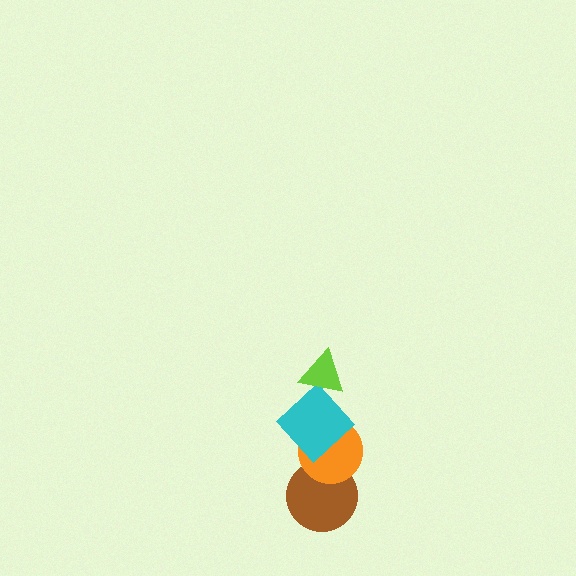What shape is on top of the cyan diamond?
The lime triangle is on top of the cyan diamond.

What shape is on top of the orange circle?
The cyan diamond is on top of the orange circle.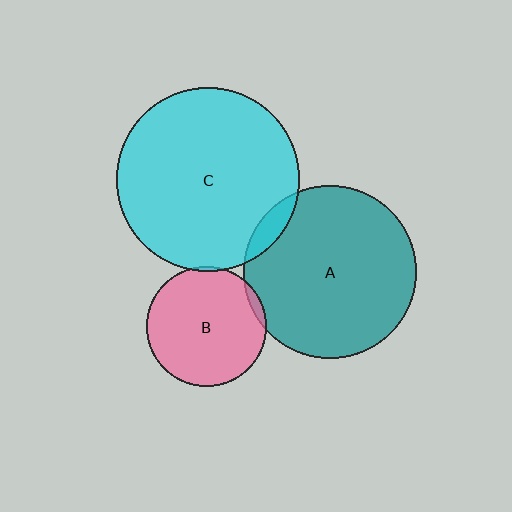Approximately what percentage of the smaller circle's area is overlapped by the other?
Approximately 5%.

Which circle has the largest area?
Circle C (cyan).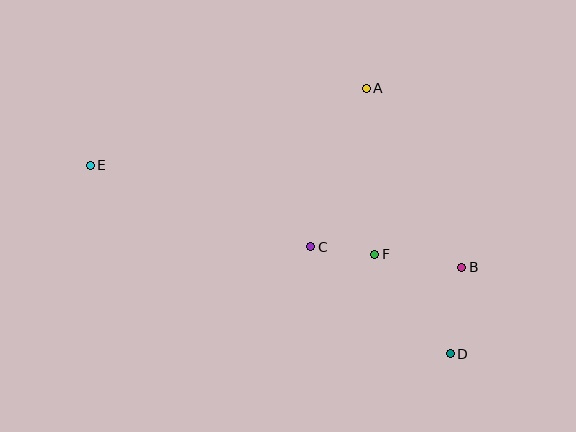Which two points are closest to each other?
Points C and F are closest to each other.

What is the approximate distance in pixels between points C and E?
The distance between C and E is approximately 235 pixels.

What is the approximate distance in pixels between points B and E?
The distance between B and E is approximately 385 pixels.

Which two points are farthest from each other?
Points D and E are farthest from each other.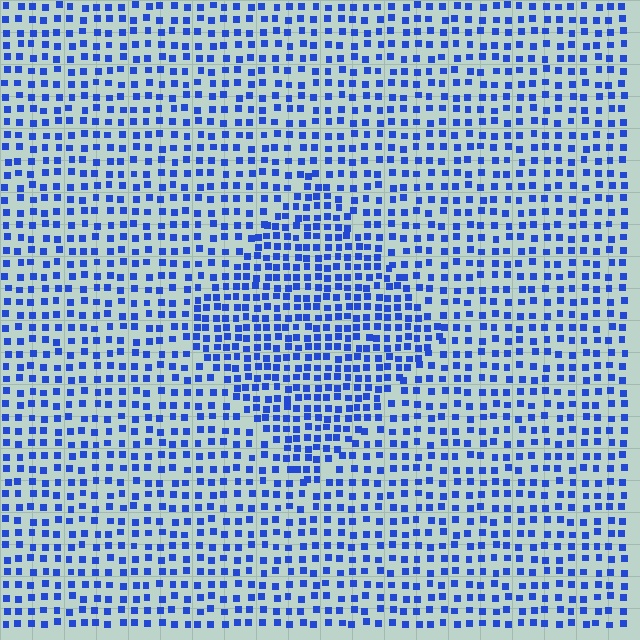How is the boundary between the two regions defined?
The boundary is defined by a change in element density (approximately 1.6x ratio). All elements are the same color, size, and shape.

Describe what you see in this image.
The image contains small blue elements arranged at two different densities. A diamond-shaped region is visible where the elements are more densely packed than the surrounding area.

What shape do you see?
I see a diamond.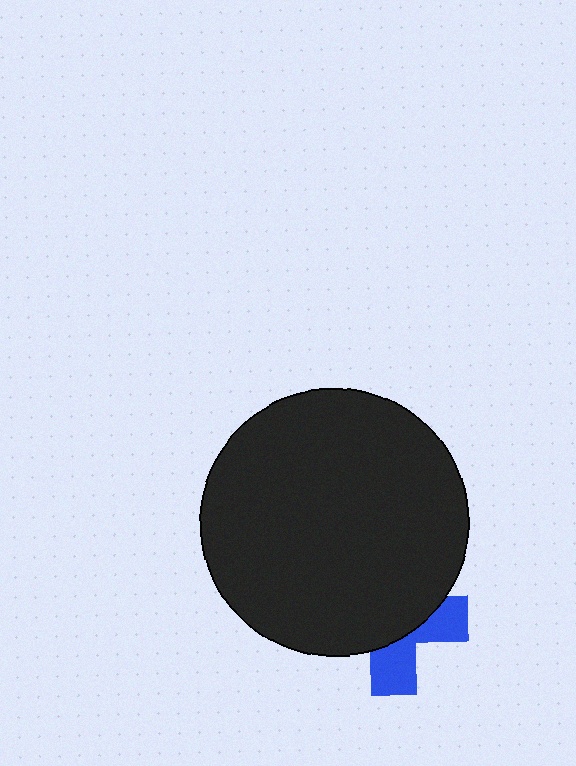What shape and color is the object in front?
The object in front is a black circle.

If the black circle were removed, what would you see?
You would see the complete blue cross.